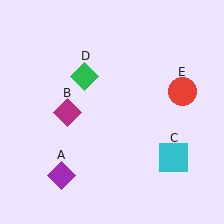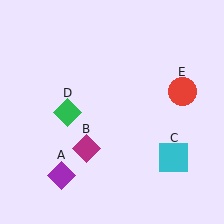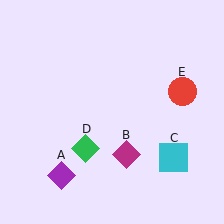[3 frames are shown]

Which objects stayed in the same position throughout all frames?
Purple diamond (object A) and cyan square (object C) and red circle (object E) remained stationary.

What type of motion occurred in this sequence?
The magenta diamond (object B), green diamond (object D) rotated counterclockwise around the center of the scene.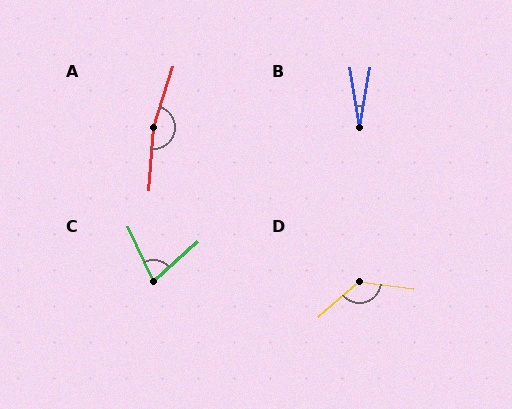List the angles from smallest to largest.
B (19°), C (72°), D (132°), A (166°).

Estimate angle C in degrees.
Approximately 72 degrees.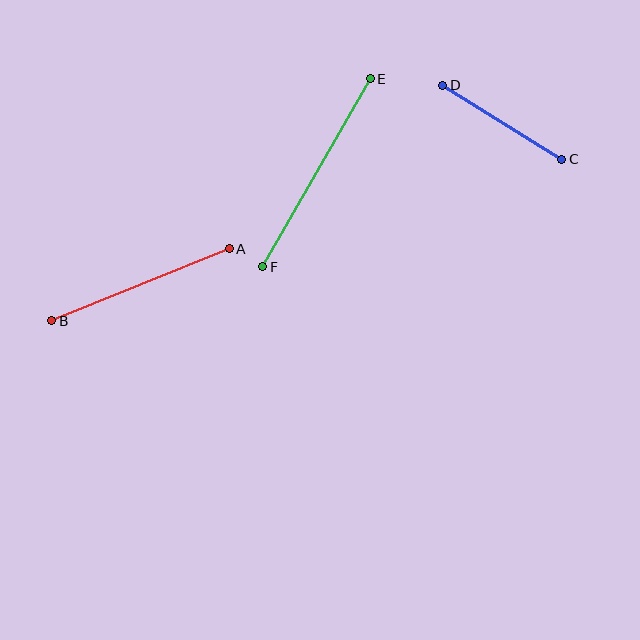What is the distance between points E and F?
The distance is approximately 217 pixels.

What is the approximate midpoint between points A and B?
The midpoint is at approximately (141, 285) pixels.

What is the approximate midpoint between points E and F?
The midpoint is at approximately (317, 173) pixels.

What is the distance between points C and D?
The distance is approximately 140 pixels.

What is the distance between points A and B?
The distance is approximately 191 pixels.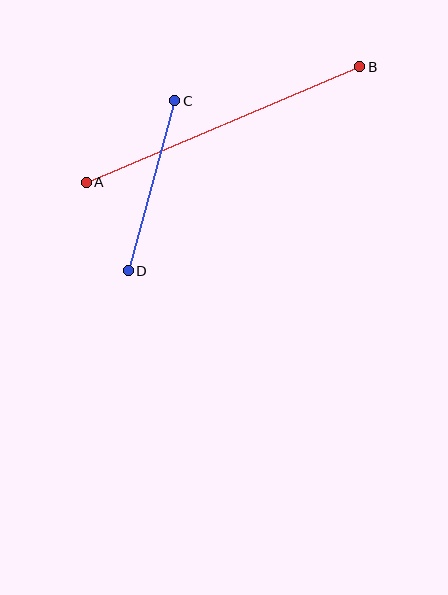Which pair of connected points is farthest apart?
Points A and B are farthest apart.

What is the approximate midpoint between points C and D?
The midpoint is at approximately (151, 186) pixels.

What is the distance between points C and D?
The distance is approximately 176 pixels.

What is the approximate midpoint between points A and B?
The midpoint is at approximately (223, 124) pixels.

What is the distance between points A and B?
The distance is approximately 297 pixels.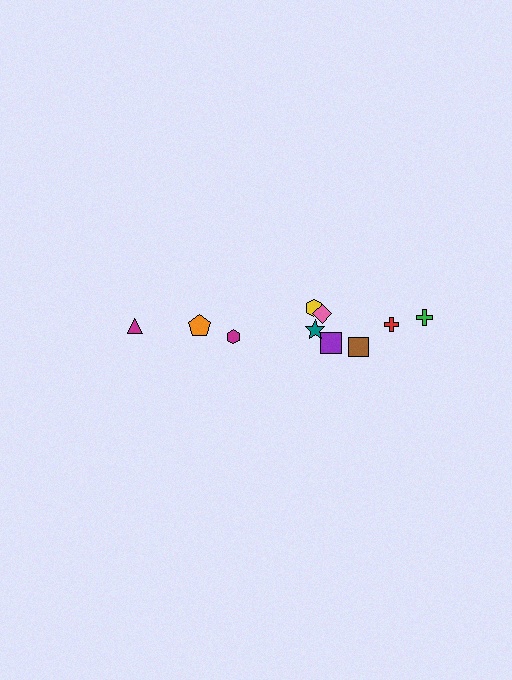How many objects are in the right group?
There are 7 objects.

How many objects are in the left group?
There are 3 objects.